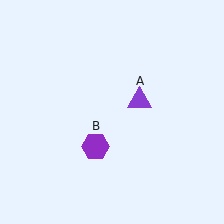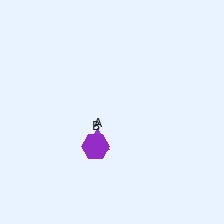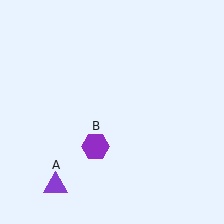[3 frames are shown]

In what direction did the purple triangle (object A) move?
The purple triangle (object A) moved down and to the left.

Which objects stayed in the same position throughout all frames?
Purple hexagon (object B) remained stationary.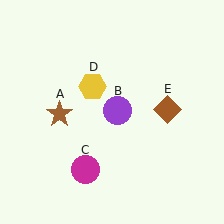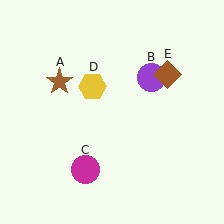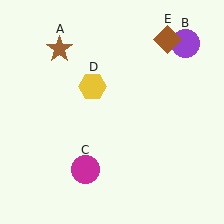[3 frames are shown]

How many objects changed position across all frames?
3 objects changed position: brown star (object A), purple circle (object B), brown diamond (object E).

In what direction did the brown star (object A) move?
The brown star (object A) moved up.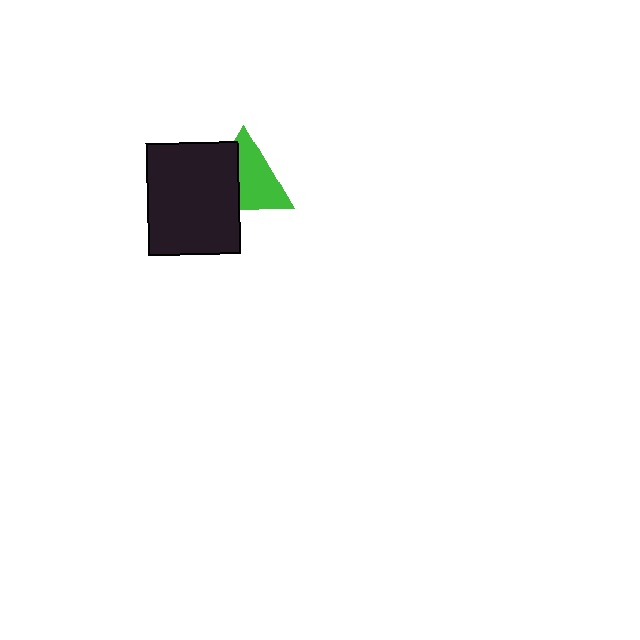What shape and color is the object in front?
The object in front is a black rectangle.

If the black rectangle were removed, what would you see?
You would see the complete green triangle.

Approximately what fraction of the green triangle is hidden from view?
Roughly 40% of the green triangle is hidden behind the black rectangle.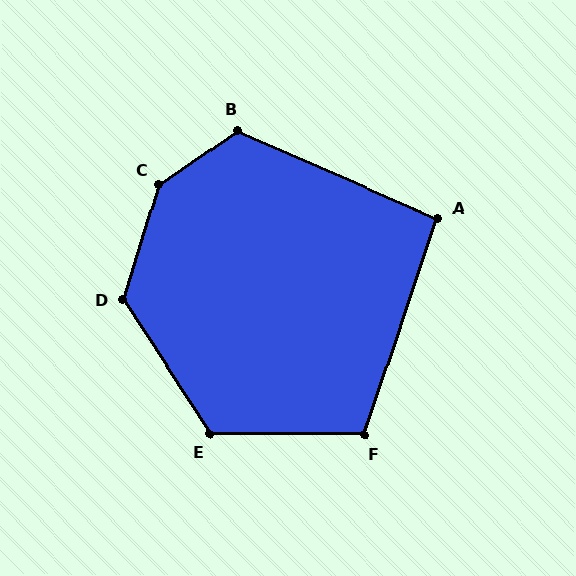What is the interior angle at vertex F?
Approximately 108 degrees (obtuse).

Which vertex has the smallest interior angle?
A, at approximately 95 degrees.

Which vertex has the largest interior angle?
C, at approximately 142 degrees.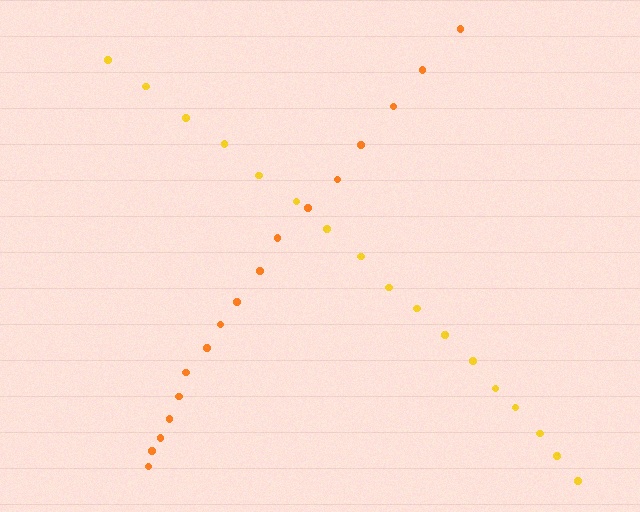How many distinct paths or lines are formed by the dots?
There are 2 distinct paths.